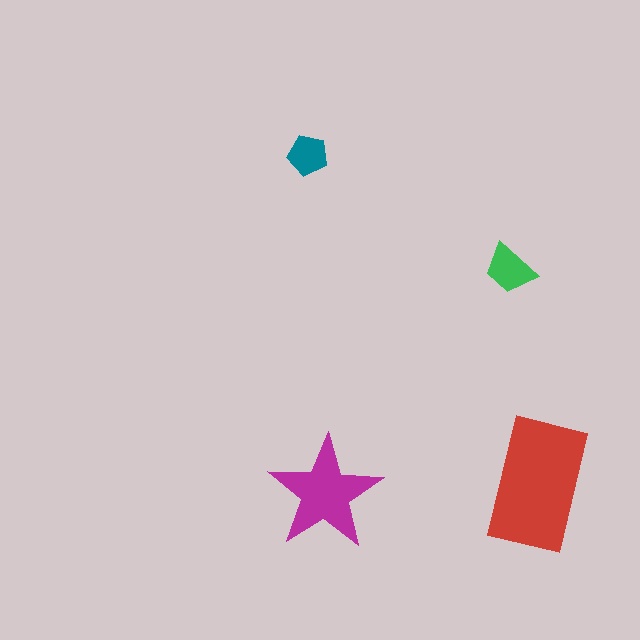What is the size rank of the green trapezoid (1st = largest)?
3rd.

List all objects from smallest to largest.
The teal pentagon, the green trapezoid, the magenta star, the red rectangle.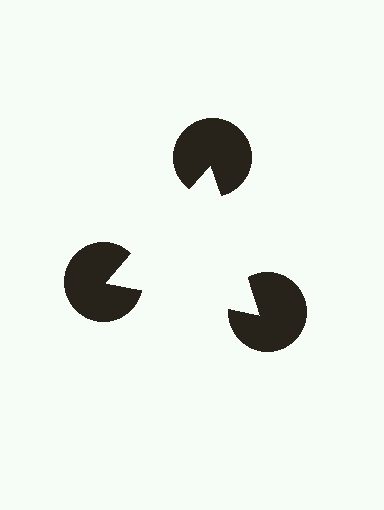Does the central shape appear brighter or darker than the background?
It typically appears slightly brighter than the background, even though no actual brightness change is drawn.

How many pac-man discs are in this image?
There are 3 — one at each vertex of the illusory triangle.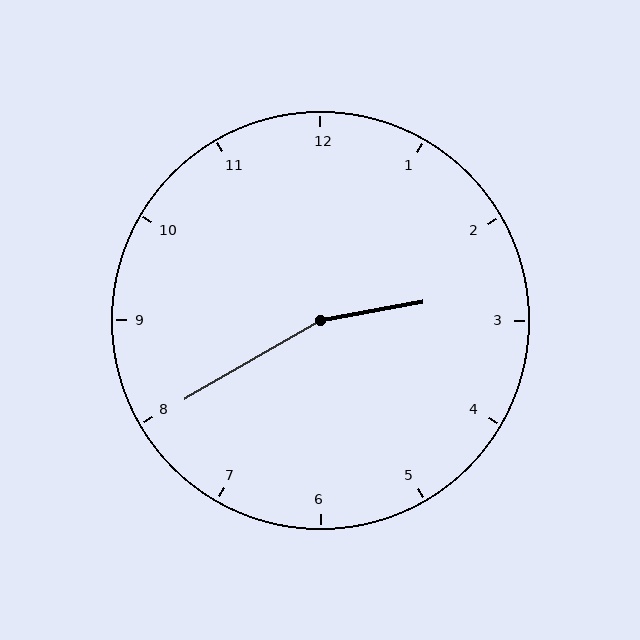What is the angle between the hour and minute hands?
Approximately 160 degrees.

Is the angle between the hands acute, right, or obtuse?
It is obtuse.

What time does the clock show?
2:40.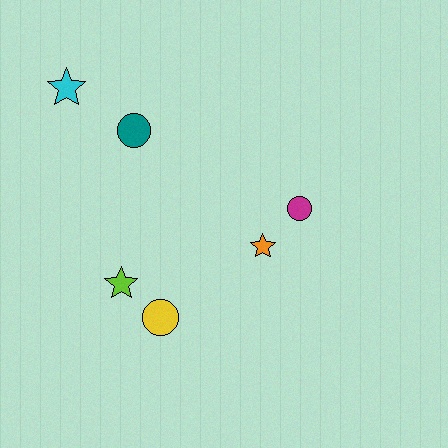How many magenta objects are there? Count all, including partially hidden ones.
There is 1 magenta object.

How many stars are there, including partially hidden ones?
There are 3 stars.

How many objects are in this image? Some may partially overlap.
There are 6 objects.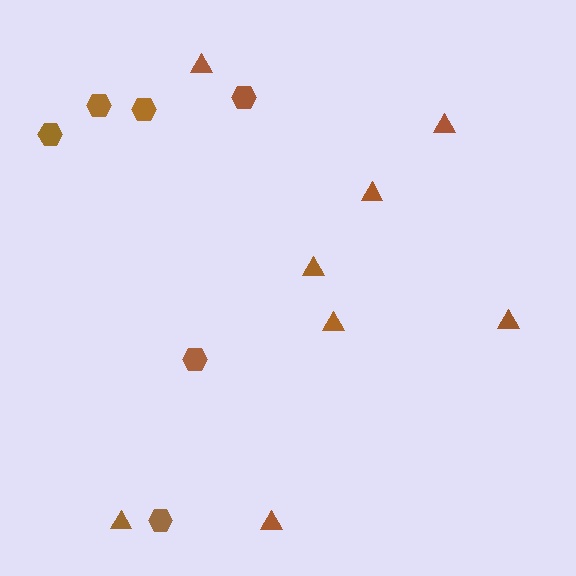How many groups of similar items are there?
There are 2 groups: one group of hexagons (6) and one group of triangles (8).